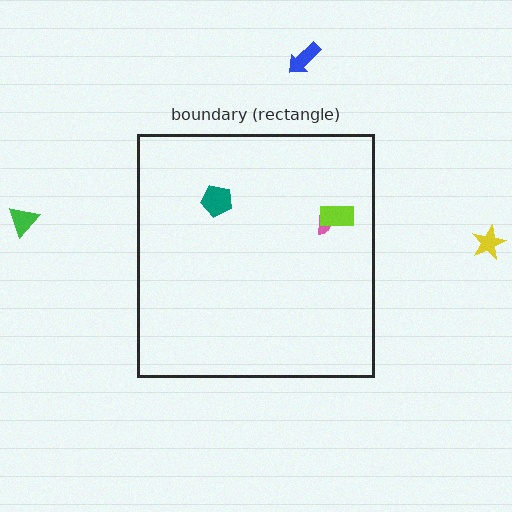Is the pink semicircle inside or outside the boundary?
Inside.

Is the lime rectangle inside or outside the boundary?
Inside.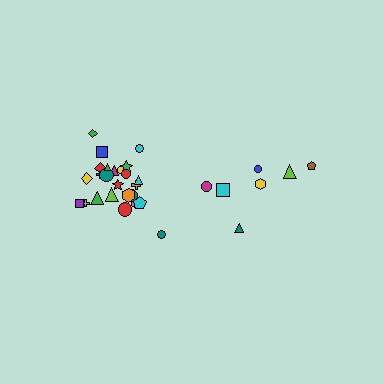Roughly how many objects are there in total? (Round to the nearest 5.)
Roughly 30 objects in total.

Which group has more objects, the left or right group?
The left group.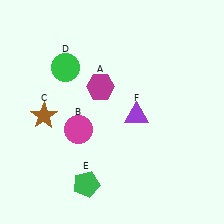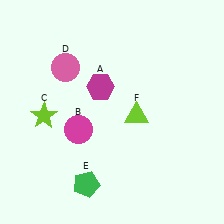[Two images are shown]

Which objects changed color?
C changed from brown to lime. D changed from green to pink. F changed from purple to lime.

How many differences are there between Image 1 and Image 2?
There are 3 differences between the two images.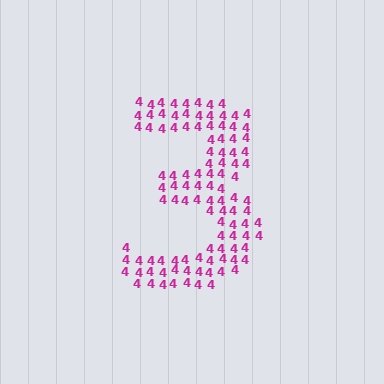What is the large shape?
The large shape is the digit 3.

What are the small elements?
The small elements are digit 4's.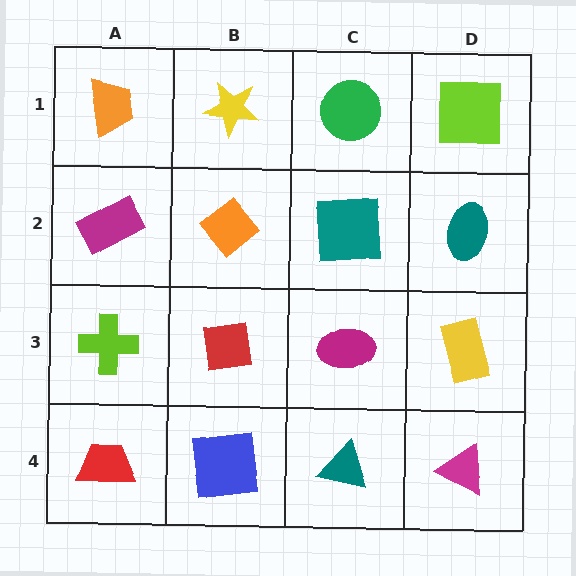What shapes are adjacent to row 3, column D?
A teal ellipse (row 2, column D), a magenta triangle (row 4, column D), a magenta ellipse (row 3, column C).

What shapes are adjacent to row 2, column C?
A green circle (row 1, column C), a magenta ellipse (row 3, column C), an orange diamond (row 2, column B), a teal ellipse (row 2, column D).